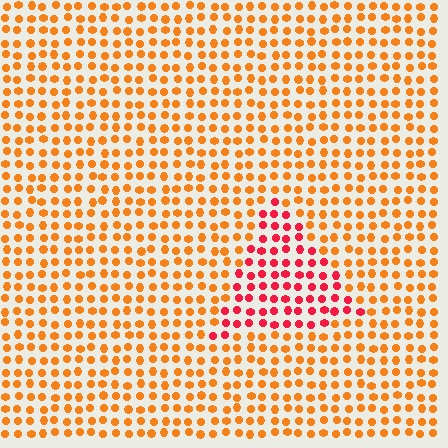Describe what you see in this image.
The image is filled with small orange elements in a uniform arrangement. A triangle-shaped region is visible where the elements are tinted to a slightly different hue, forming a subtle color boundary.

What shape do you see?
I see a triangle.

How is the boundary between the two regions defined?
The boundary is defined purely by a slight shift in hue (about 40 degrees). Spacing, size, and orientation are identical on both sides.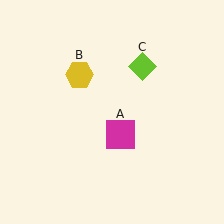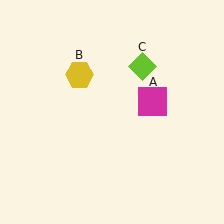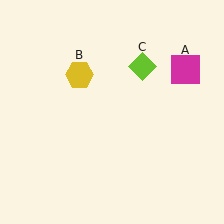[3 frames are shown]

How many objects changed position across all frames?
1 object changed position: magenta square (object A).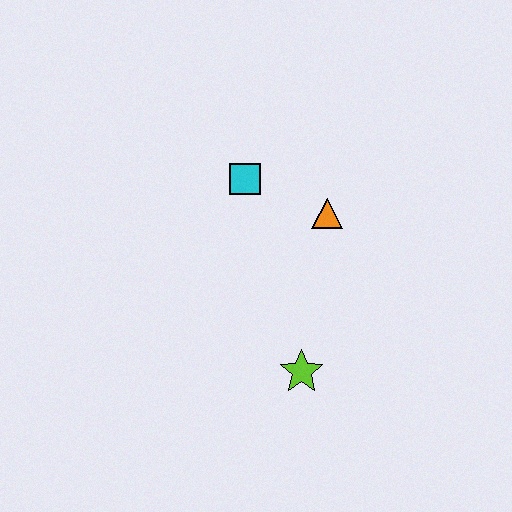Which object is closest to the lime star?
The orange triangle is closest to the lime star.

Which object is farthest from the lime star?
The cyan square is farthest from the lime star.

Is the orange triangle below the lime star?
No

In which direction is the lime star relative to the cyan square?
The lime star is below the cyan square.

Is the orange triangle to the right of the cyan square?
Yes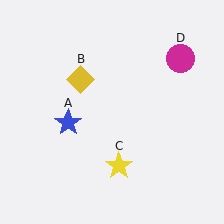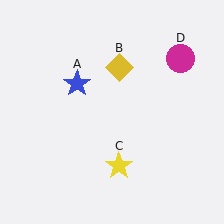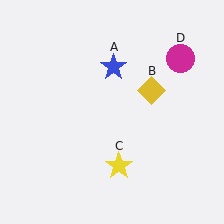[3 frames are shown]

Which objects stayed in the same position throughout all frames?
Yellow star (object C) and magenta circle (object D) remained stationary.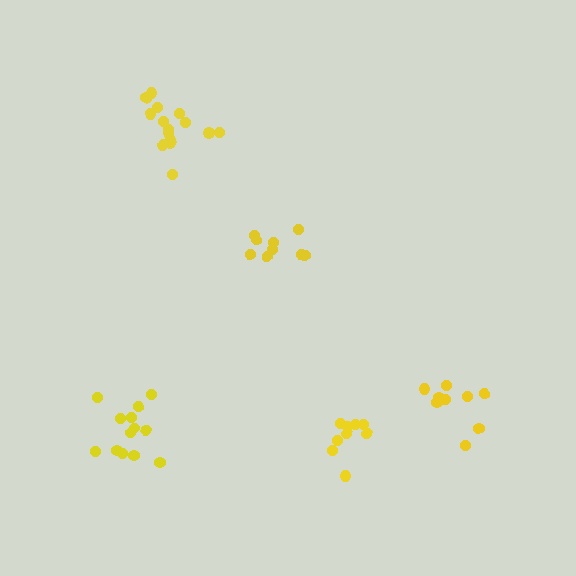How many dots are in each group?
Group 1: 9 dots, Group 2: 9 dots, Group 3: 9 dots, Group 4: 13 dots, Group 5: 15 dots (55 total).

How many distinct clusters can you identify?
There are 5 distinct clusters.